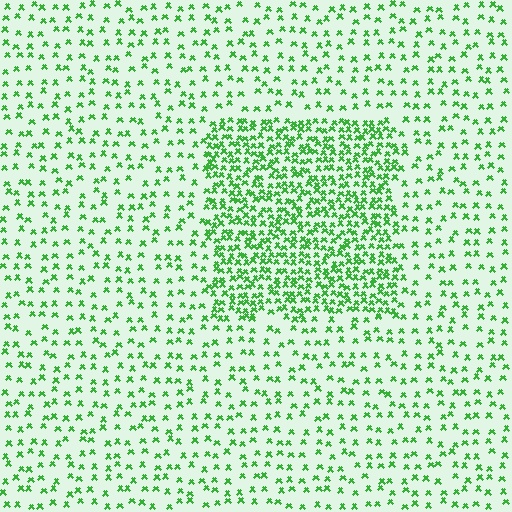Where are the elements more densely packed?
The elements are more densely packed inside the rectangle boundary.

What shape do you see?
I see a rectangle.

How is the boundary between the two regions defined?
The boundary is defined by a change in element density (approximately 2.5x ratio). All elements are the same color, size, and shape.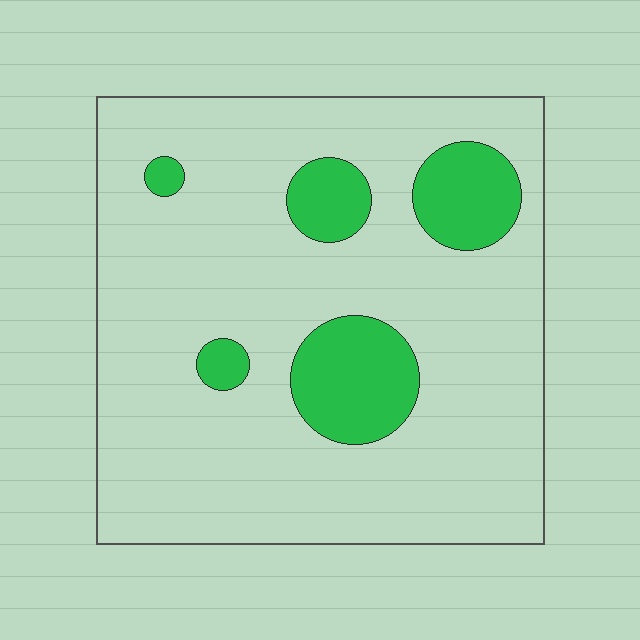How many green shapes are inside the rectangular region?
5.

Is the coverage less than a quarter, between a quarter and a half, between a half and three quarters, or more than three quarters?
Less than a quarter.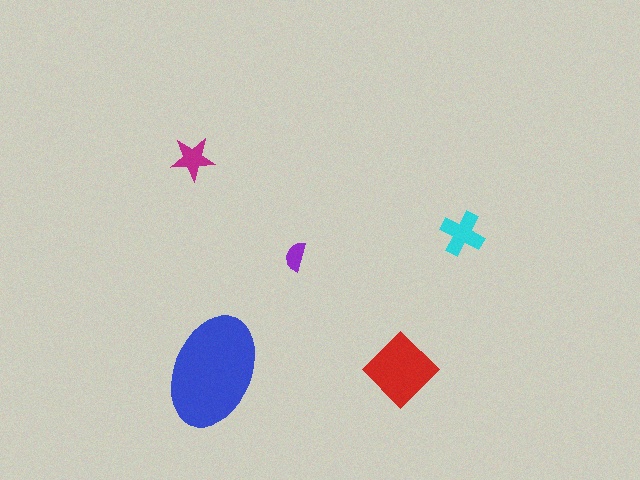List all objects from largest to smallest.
The blue ellipse, the red diamond, the cyan cross, the magenta star, the purple semicircle.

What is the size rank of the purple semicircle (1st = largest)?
5th.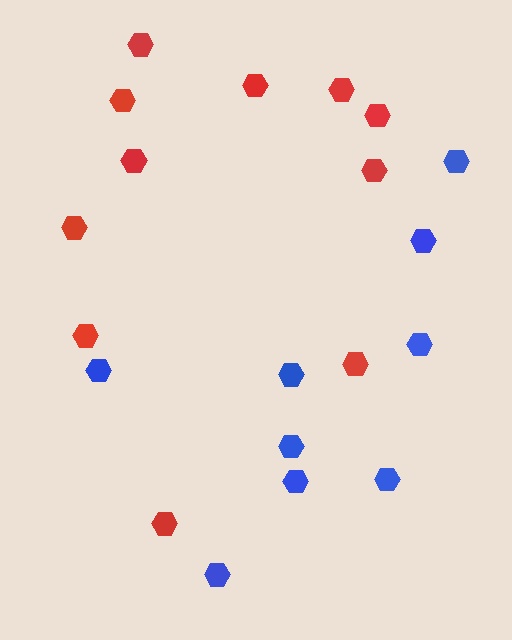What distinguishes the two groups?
There are 2 groups: one group of blue hexagons (9) and one group of red hexagons (11).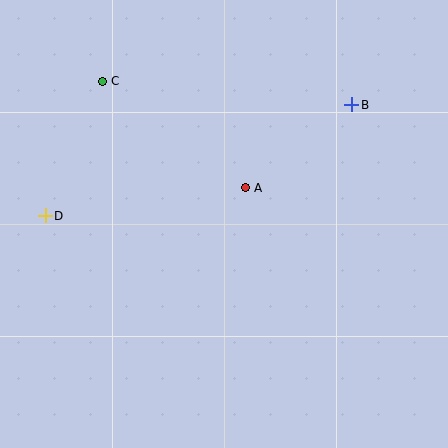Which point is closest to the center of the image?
Point A at (245, 188) is closest to the center.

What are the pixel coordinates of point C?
Point C is at (102, 81).